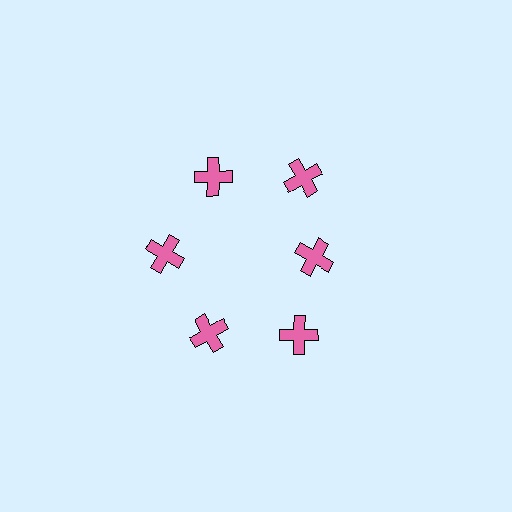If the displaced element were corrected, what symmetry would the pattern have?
It would have 6-fold rotational symmetry — the pattern would map onto itself every 60 degrees.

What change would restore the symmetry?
The symmetry would be restored by moving it outward, back onto the ring so that all 6 crosses sit at equal angles and equal distance from the center.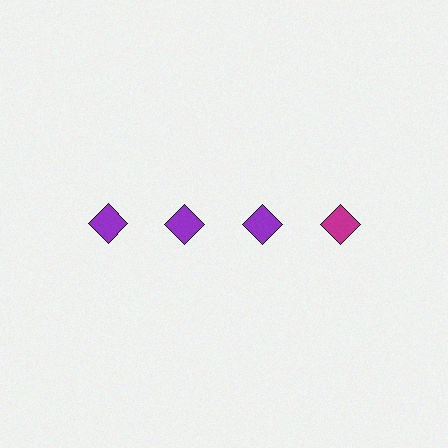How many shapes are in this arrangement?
There are 4 shapes arranged in a grid pattern.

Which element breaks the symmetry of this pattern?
The magenta diamond in the top row, second from right column breaks the symmetry. All other shapes are purple diamonds.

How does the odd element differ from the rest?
It has a different color: magenta instead of purple.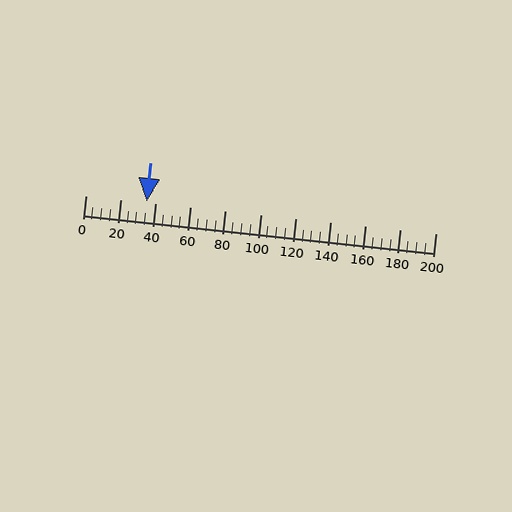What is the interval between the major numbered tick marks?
The major tick marks are spaced 20 units apart.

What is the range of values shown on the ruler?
The ruler shows values from 0 to 200.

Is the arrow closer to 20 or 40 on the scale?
The arrow is closer to 40.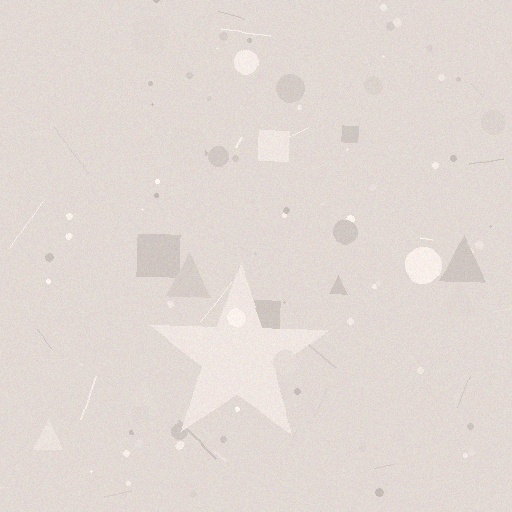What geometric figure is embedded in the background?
A star is embedded in the background.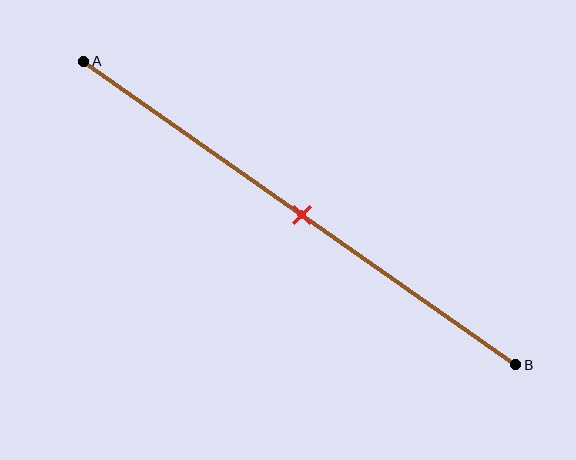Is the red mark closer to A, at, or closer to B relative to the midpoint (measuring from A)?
The red mark is approximately at the midpoint of segment AB.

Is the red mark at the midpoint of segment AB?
Yes, the mark is approximately at the midpoint.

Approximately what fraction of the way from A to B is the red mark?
The red mark is approximately 50% of the way from A to B.